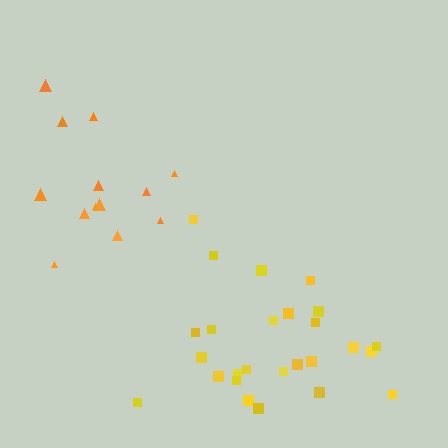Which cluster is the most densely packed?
Yellow.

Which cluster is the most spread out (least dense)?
Orange.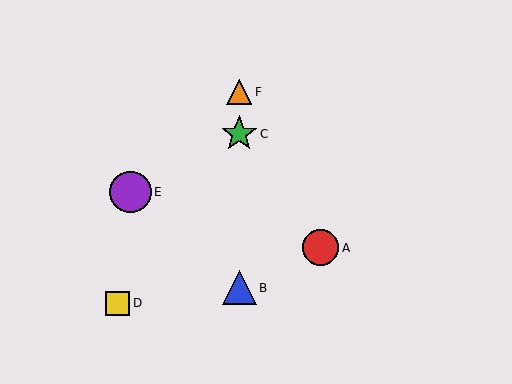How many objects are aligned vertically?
3 objects (B, C, F) are aligned vertically.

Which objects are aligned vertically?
Objects B, C, F are aligned vertically.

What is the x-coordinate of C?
Object C is at x≈239.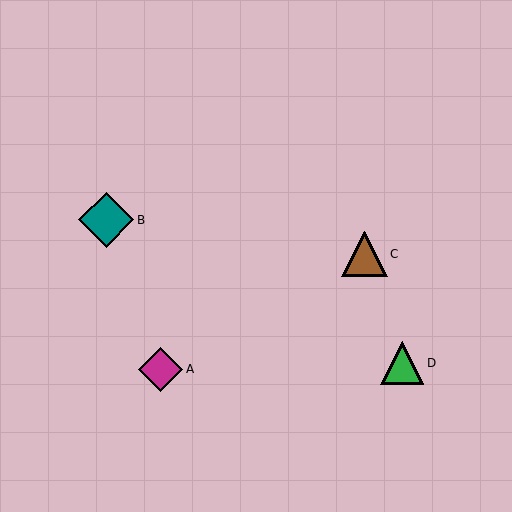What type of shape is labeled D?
Shape D is a green triangle.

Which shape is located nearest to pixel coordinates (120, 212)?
The teal diamond (labeled B) at (106, 220) is nearest to that location.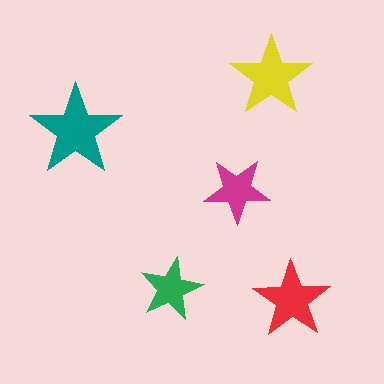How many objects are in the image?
There are 5 objects in the image.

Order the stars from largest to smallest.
the teal one, the yellow one, the red one, the magenta one, the green one.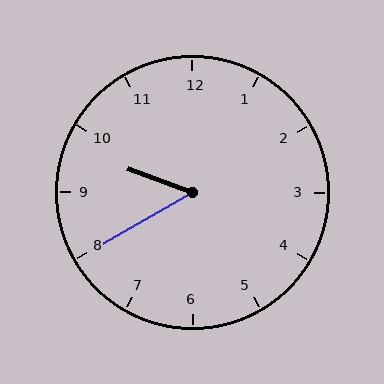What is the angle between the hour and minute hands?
Approximately 50 degrees.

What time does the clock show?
9:40.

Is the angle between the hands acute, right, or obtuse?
It is acute.